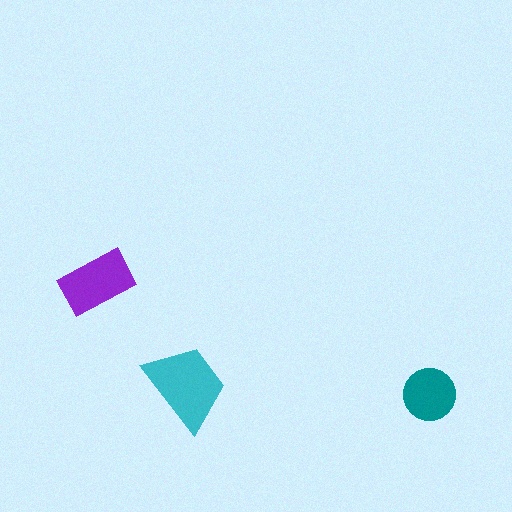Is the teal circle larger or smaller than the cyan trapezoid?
Smaller.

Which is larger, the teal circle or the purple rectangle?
The purple rectangle.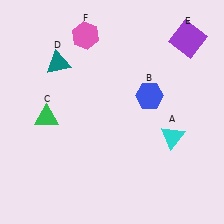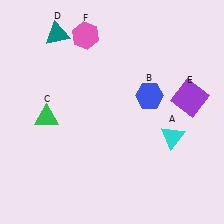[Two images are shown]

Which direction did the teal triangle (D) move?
The teal triangle (D) moved up.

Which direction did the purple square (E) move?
The purple square (E) moved down.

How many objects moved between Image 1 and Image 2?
2 objects moved between the two images.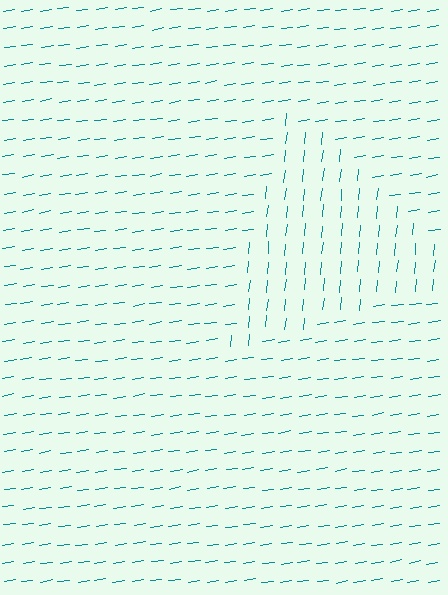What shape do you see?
I see a triangle.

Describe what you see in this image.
The image is filled with small teal line segments. A triangle region in the image has lines oriented differently from the surrounding lines, creating a visible texture boundary.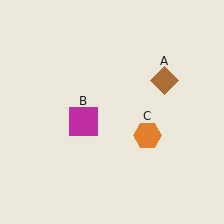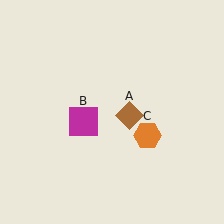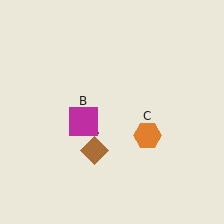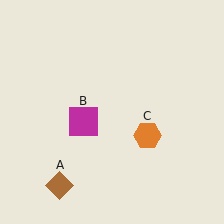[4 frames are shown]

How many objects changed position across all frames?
1 object changed position: brown diamond (object A).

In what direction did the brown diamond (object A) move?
The brown diamond (object A) moved down and to the left.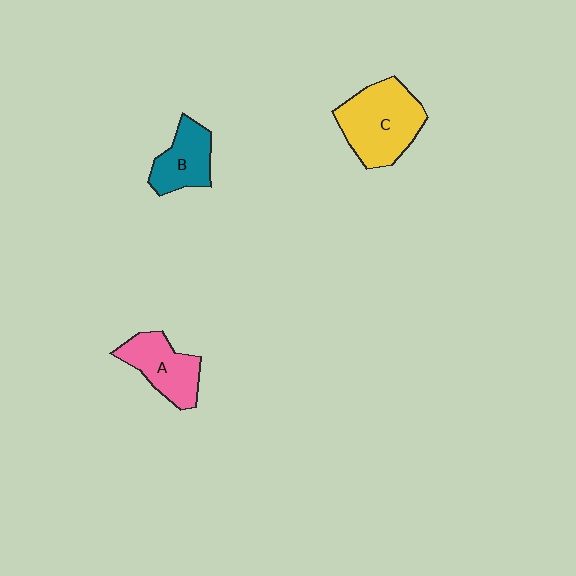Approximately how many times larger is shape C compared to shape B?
Approximately 1.7 times.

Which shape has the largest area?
Shape C (yellow).